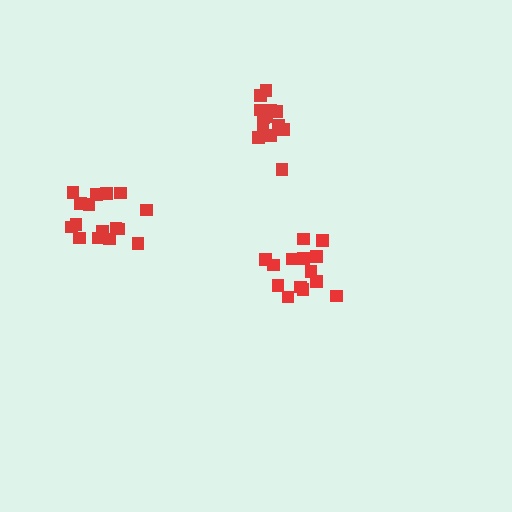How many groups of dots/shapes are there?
There are 3 groups.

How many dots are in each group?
Group 1: 14 dots, Group 2: 14 dots, Group 3: 16 dots (44 total).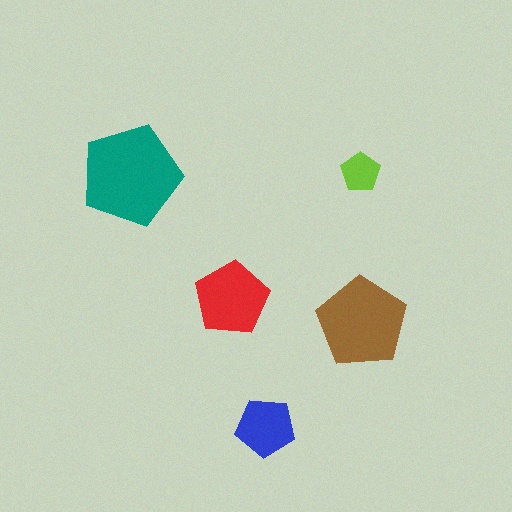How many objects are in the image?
There are 5 objects in the image.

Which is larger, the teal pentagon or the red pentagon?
The teal one.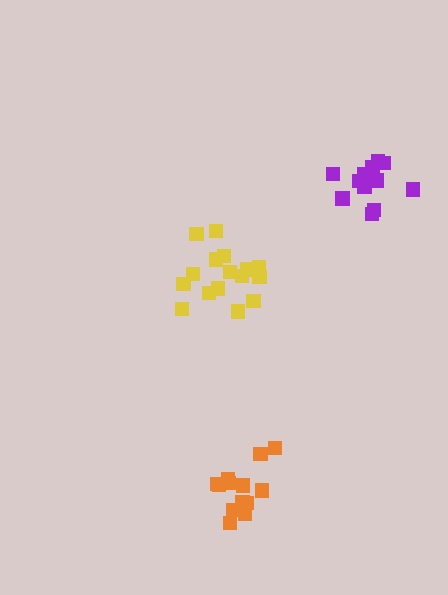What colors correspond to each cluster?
The clusters are colored: yellow, purple, orange.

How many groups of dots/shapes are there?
There are 3 groups.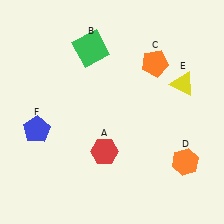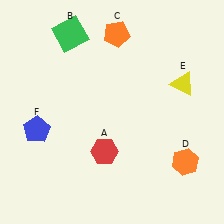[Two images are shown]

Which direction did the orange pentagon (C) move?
The orange pentagon (C) moved left.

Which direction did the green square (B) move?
The green square (B) moved left.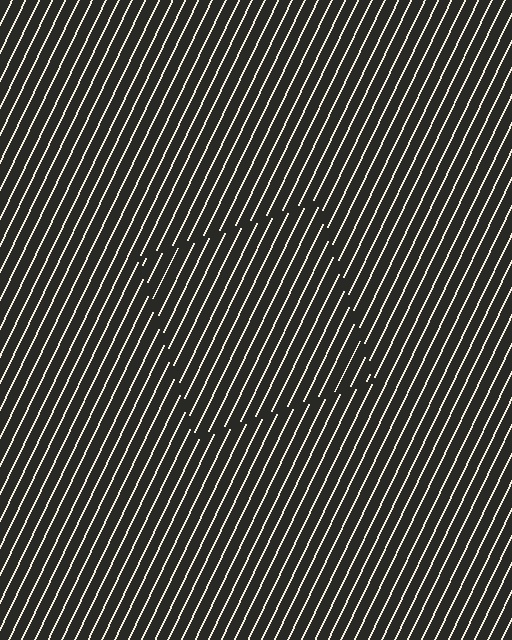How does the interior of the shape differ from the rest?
The interior of the shape contains the same grating, shifted by half a period — the contour is defined by the phase discontinuity where line-ends from the inner and outer gratings abut.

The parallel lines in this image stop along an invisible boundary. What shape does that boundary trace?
An illusory square. The interior of the shape contains the same grating, shifted by half a period — the contour is defined by the phase discontinuity where line-ends from the inner and outer gratings abut.